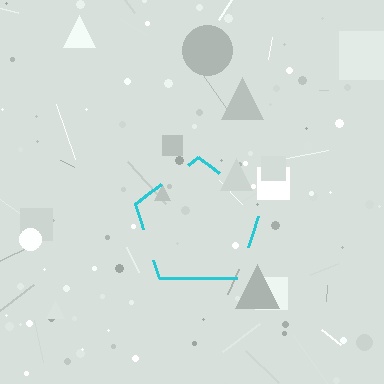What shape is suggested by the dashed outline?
The dashed outline suggests a pentagon.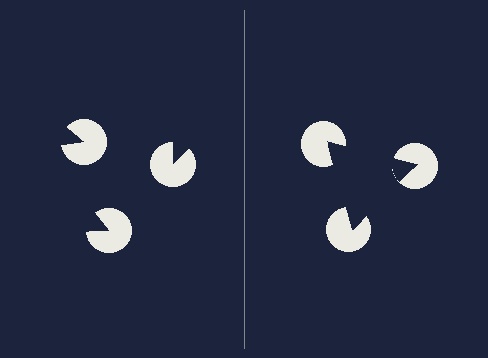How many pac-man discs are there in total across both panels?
6 — 3 on each side.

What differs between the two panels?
The pac-man discs are positioned identically on both sides; only the wedge orientations differ. On the right they align to a triangle; on the left they are misaligned.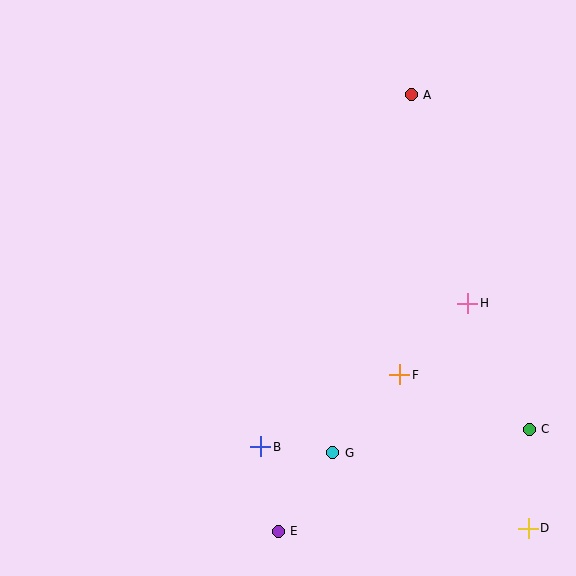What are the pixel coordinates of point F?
Point F is at (400, 375).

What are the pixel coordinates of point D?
Point D is at (528, 528).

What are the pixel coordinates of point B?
Point B is at (261, 447).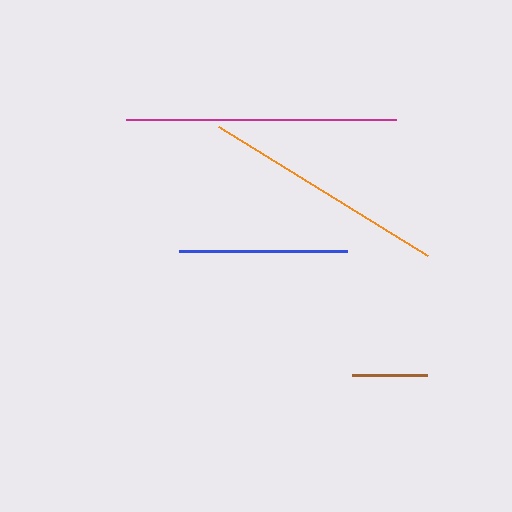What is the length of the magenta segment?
The magenta segment is approximately 270 pixels long.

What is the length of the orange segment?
The orange segment is approximately 246 pixels long.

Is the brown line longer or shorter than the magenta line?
The magenta line is longer than the brown line.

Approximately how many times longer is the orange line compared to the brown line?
The orange line is approximately 3.3 times the length of the brown line.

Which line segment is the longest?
The magenta line is the longest at approximately 270 pixels.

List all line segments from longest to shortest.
From longest to shortest: magenta, orange, blue, brown.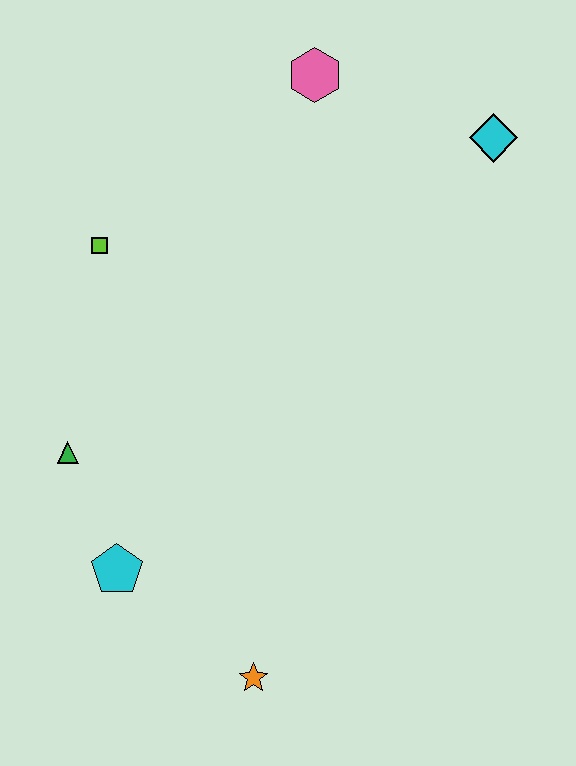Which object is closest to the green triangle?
The cyan pentagon is closest to the green triangle.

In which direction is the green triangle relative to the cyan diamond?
The green triangle is to the left of the cyan diamond.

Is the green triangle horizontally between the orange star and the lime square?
No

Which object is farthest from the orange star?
The pink hexagon is farthest from the orange star.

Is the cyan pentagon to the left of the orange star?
Yes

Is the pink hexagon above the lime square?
Yes